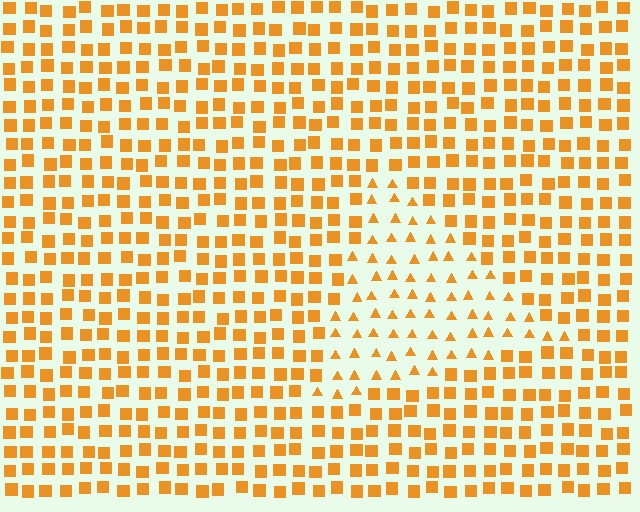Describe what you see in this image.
The image is filled with small orange elements arranged in a uniform grid. A triangle-shaped region contains triangles, while the surrounding area contains squares. The boundary is defined purely by the change in element shape.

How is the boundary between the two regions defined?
The boundary is defined by a change in element shape: triangles inside vs. squares outside. All elements share the same color and spacing.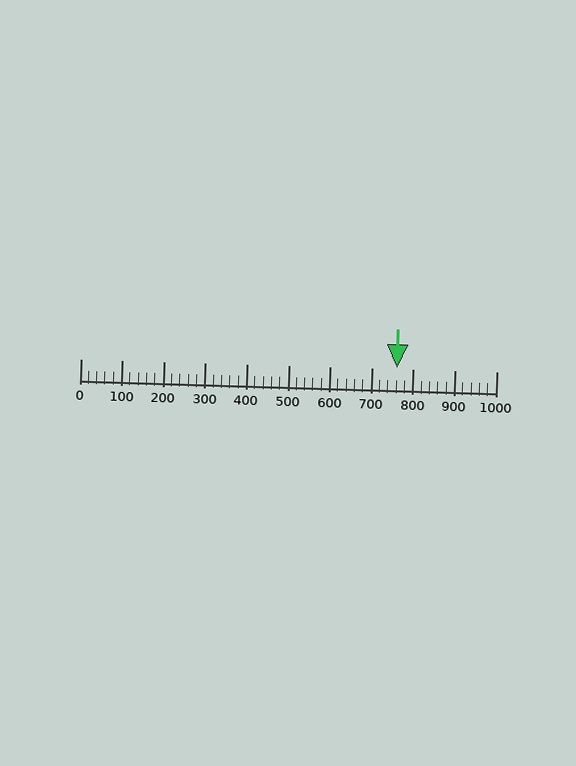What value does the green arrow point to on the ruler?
The green arrow points to approximately 760.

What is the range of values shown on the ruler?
The ruler shows values from 0 to 1000.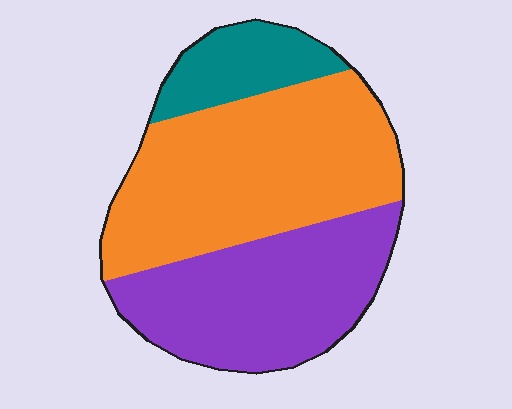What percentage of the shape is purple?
Purple takes up about three eighths (3/8) of the shape.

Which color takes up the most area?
Orange, at roughly 50%.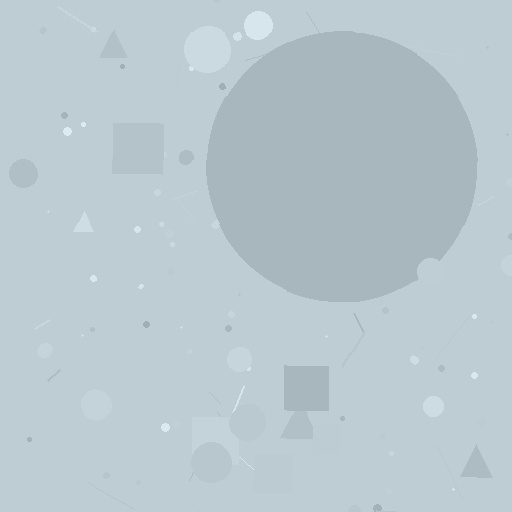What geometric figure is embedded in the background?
A circle is embedded in the background.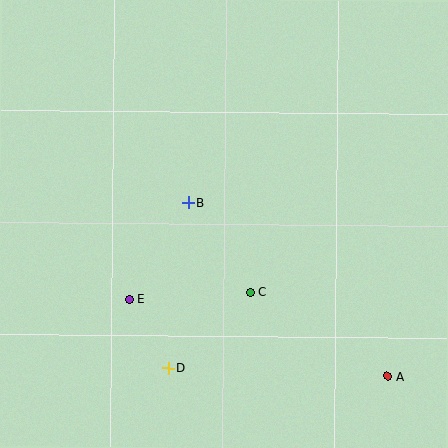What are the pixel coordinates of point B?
Point B is at (188, 203).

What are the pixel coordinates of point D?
Point D is at (168, 368).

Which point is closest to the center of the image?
Point B at (188, 203) is closest to the center.